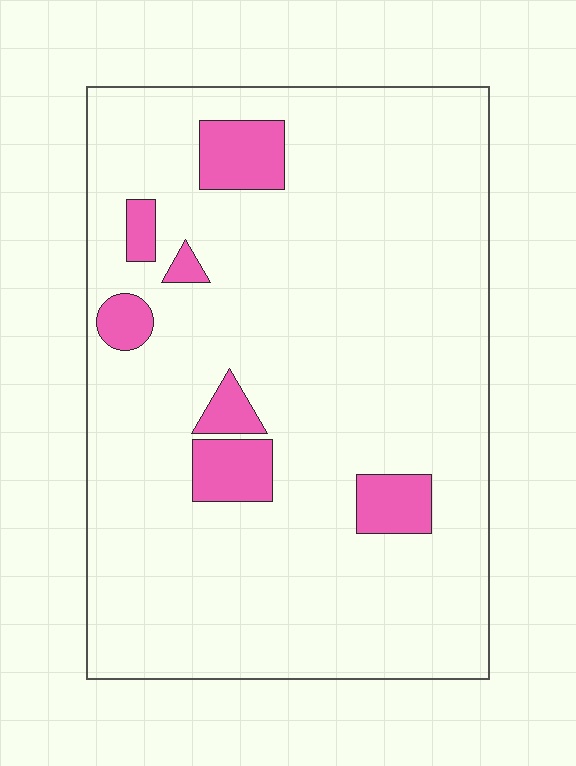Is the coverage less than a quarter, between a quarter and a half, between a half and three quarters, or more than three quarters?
Less than a quarter.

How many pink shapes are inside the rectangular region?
7.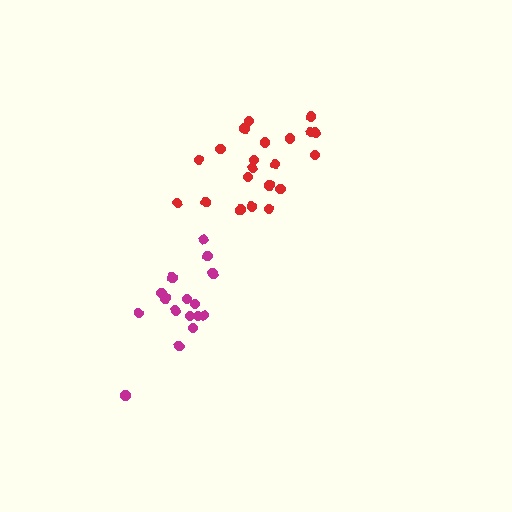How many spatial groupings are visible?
There are 2 spatial groupings.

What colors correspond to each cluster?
The clusters are colored: red, magenta.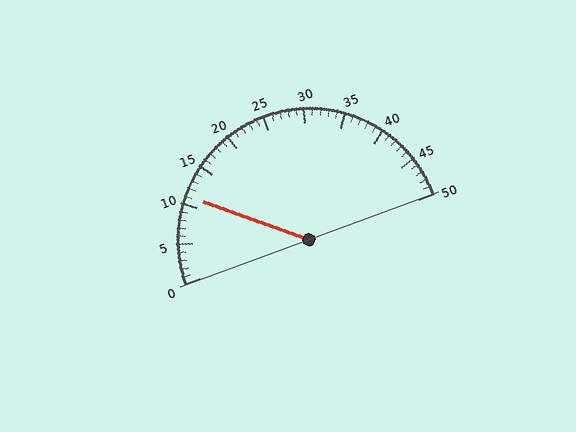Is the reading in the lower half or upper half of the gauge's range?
The reading is in the lower half of the range (0 to 50).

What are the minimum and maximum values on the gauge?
The gauge ranges from 0 to 50.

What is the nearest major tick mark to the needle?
The nearest major tick mark is 10.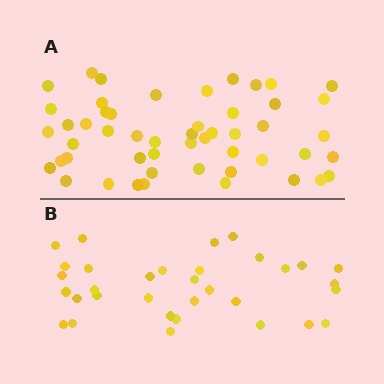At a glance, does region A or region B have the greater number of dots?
Region A (the top region) has more dots.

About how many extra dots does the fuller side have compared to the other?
Region A has approximately 20 more dots than region B.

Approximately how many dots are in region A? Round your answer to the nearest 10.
About 50 dots. (The exact count is 51, which rounds to 50.)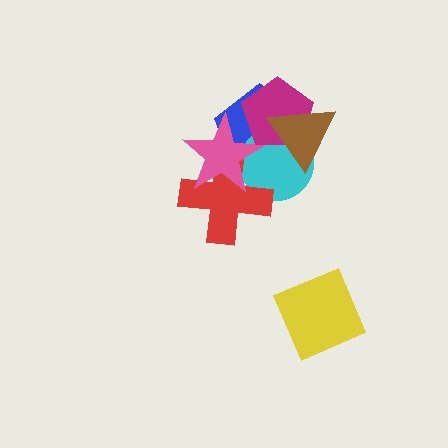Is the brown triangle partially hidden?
No, no other shape covers it.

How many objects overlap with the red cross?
3 objects overlap with the red cross.